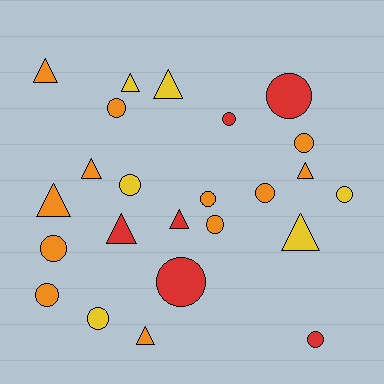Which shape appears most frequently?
Circle, with 14 objects.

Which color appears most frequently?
Orange, with 12 objects.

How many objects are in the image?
There are 24 objects.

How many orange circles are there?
There are 7 orange circles.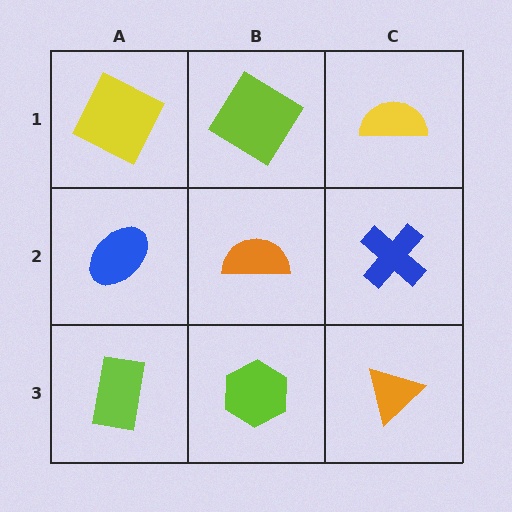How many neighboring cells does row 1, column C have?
2.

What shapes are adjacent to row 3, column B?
An orange semicircle (row 2, column B), a lime rectangle (row 3, column A), an orange triangle (row 3, column C).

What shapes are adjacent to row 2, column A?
A yellow square (row 1, column A), a lime rectangle (row 3, column A), an orange semicircle (row 2, column B).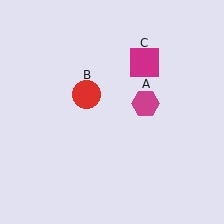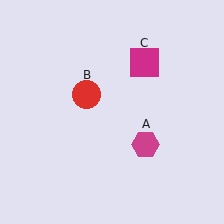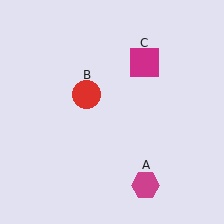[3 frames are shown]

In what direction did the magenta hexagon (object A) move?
The magenta hexagon (object A) moved down.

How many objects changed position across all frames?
1 object changed position: magenta hexagon (object A).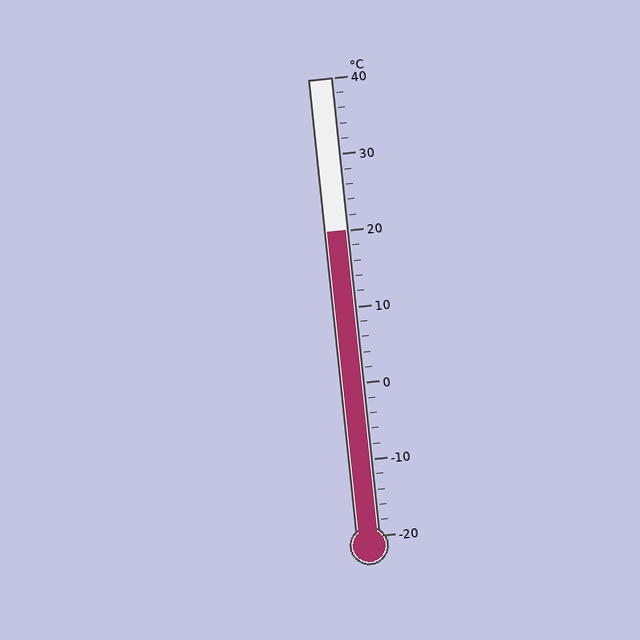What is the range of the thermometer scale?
The thermometer scale ranges from -20°C to 40°C.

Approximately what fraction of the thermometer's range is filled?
The thermometer is filled to approximately 65% of its range.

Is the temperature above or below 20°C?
The temperature is at 20°C.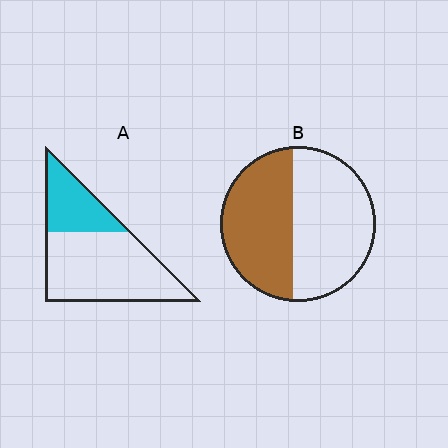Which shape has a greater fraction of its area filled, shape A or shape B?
Shape B.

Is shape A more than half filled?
No.